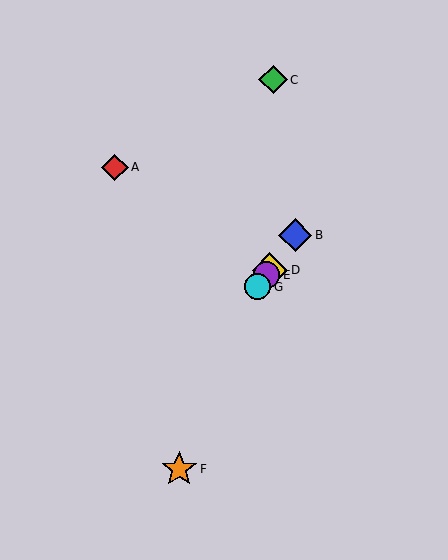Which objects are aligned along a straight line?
Objects B, D, E, G are aligned along a straight line.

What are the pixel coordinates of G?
Object G is at (258, 287).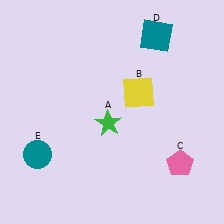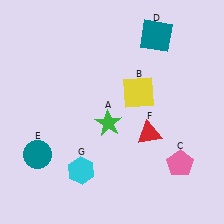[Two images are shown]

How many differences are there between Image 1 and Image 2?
There are 2 differences between the two images.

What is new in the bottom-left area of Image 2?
A cyan hexagon (G) was added in the bottom-left area of Image 2.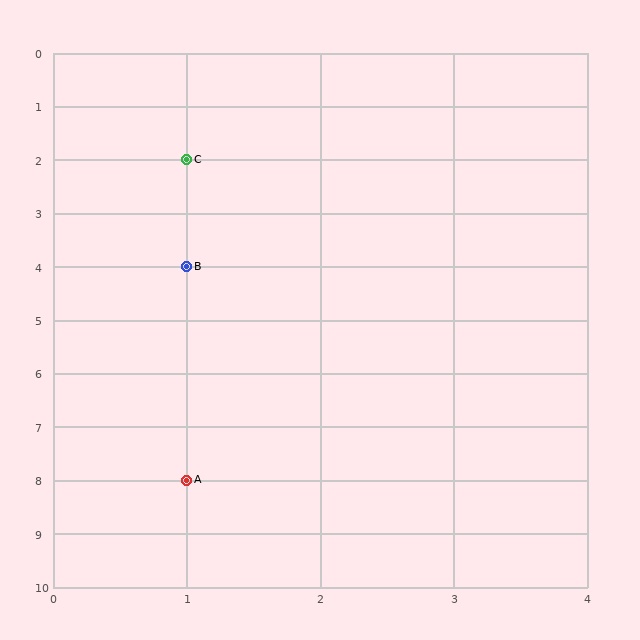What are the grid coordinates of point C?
Point C is at grid coordinates (1, 2).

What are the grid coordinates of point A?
Point A is at grid coordinates (1, 8).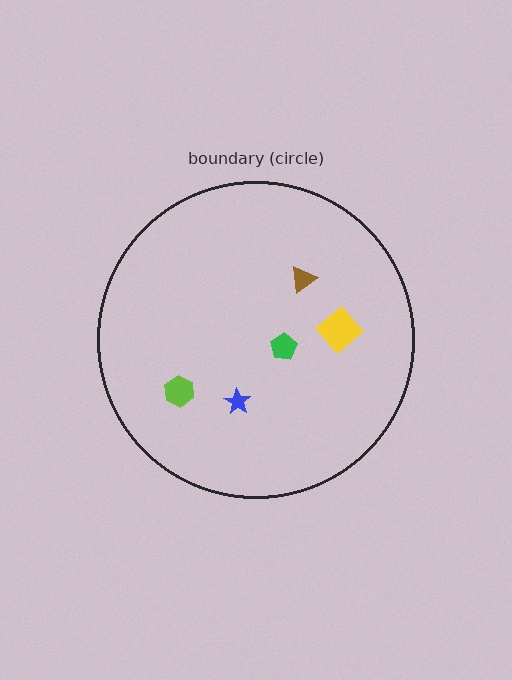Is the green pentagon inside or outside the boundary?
Inside.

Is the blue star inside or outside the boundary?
Inside.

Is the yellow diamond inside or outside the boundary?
Inside.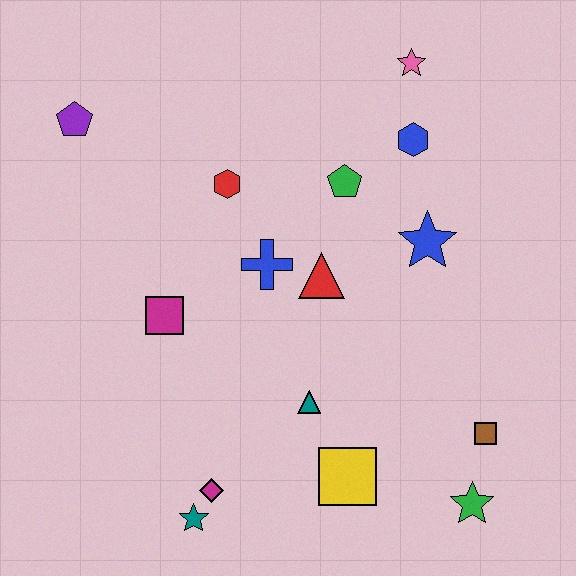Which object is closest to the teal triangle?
The yellow square is closest to the teal triangle.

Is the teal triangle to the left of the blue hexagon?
Yes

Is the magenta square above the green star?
Yes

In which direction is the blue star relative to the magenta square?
The blue star is to the right of the magenta square.